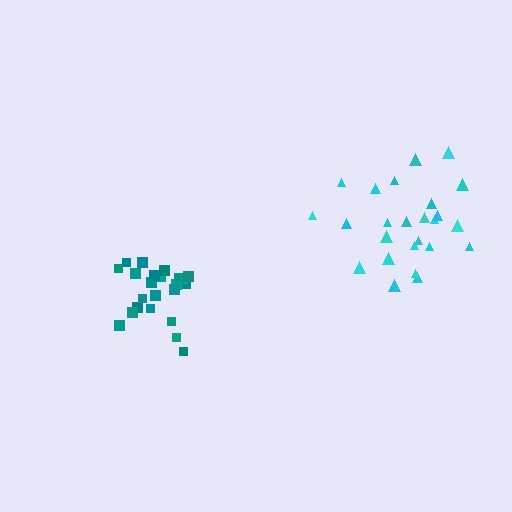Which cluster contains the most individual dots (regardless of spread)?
Cyan (26).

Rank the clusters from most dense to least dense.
teal, cyan.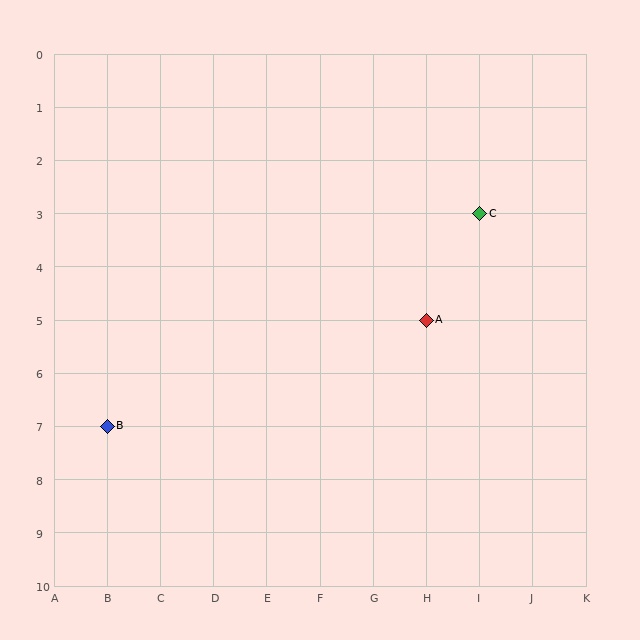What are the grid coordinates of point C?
Point C is at grid coordinates (I, 3).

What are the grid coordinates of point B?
Point B is at grid coordinates (B, 7).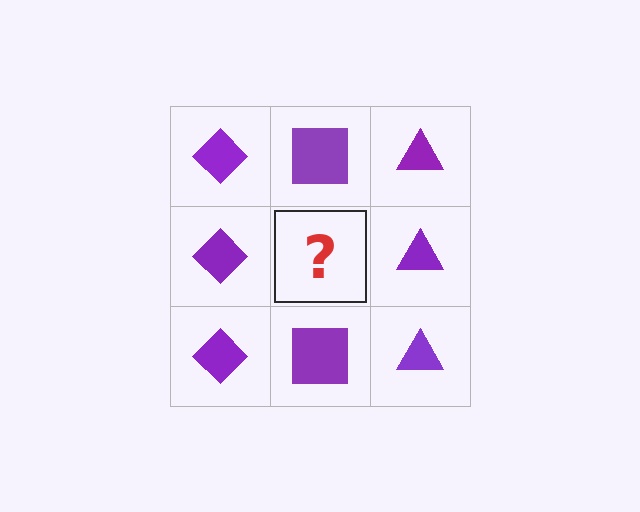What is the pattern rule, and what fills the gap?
The rule is that each column has a consistent shape. The gap should be filled with a purple square.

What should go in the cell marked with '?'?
The missing cell should contain a purple square.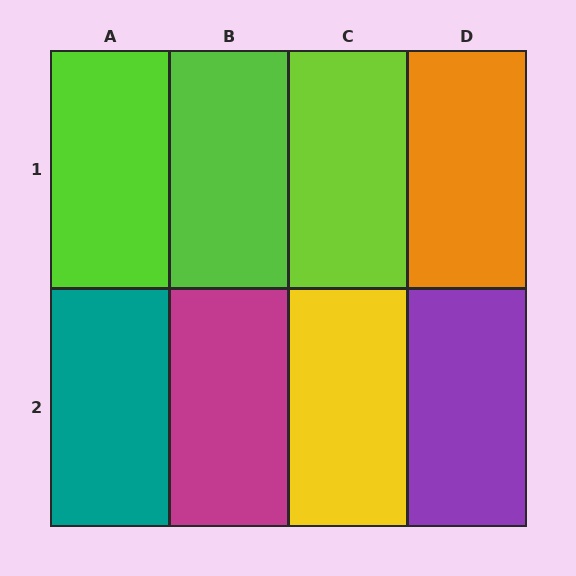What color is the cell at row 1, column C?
Lime.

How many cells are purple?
1 cell is purple.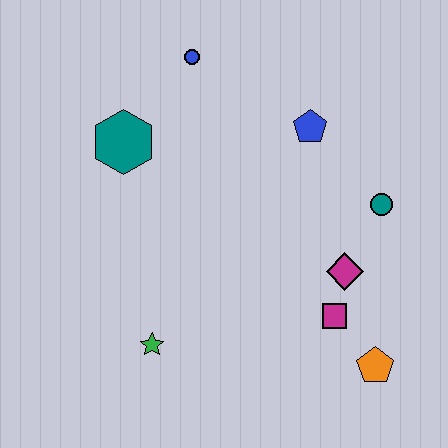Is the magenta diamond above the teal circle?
No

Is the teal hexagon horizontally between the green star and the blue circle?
No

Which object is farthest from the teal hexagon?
The orange pentagon is farthest from the teal hexagon.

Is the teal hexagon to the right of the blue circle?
No